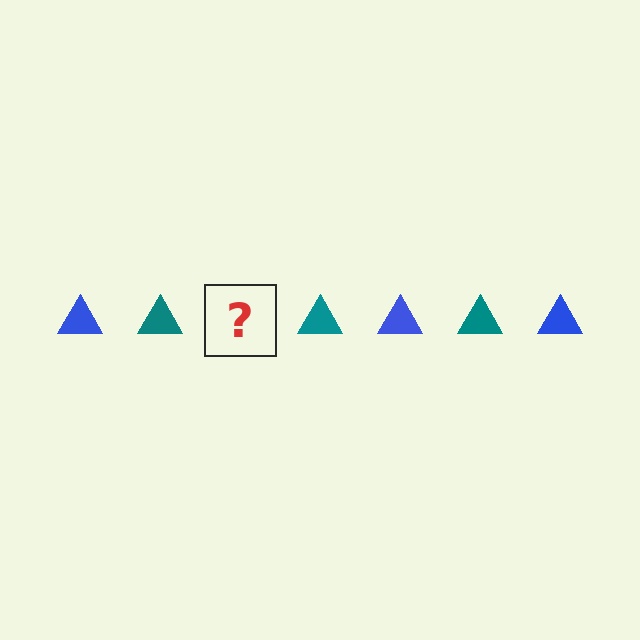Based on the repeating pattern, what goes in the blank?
The blank should be a blue triangle.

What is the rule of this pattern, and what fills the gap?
The rule is that the pattern cycles through blue, teal triangles. The gap should be filled with a blue triangle.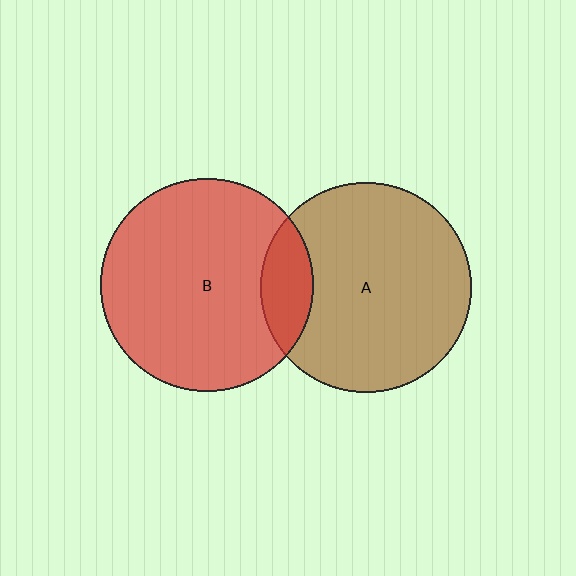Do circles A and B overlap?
Yes.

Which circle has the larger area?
Circle B (red).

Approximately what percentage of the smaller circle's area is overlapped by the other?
Approximately 15%.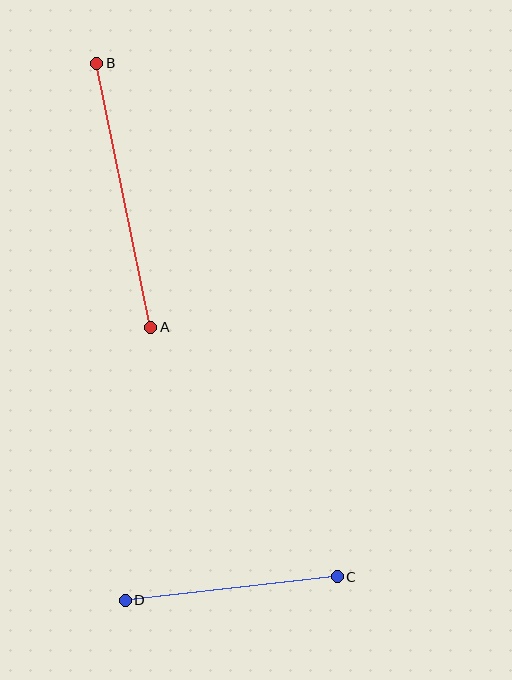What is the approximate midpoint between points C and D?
The midpoint is at approximately (231, 589) pixels.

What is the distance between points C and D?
The distance is approximately 213 pixels.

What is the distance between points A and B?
The distance is approximately 269 pixels.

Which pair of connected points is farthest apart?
Points A and B are farthest apart.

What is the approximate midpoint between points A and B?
The midpoint is at approximately (124, 195) pixels.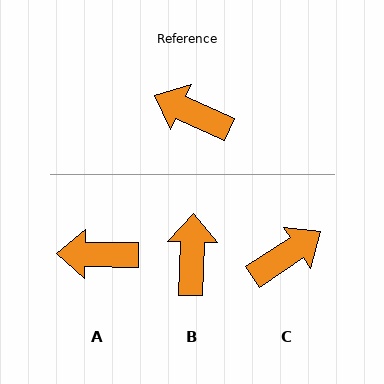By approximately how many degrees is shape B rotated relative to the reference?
Approximately 67 degrees clockwise.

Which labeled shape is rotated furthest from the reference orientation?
C, about 122 degrees away.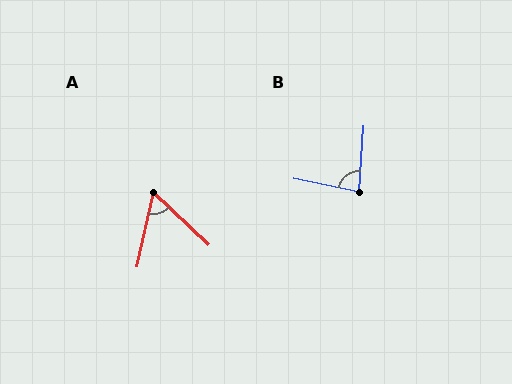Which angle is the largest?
B, at approximately 83 degrees.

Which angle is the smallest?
A, at approximately 59 degrees.